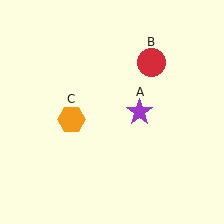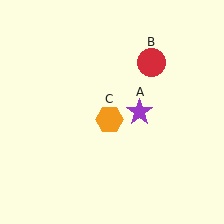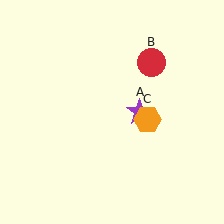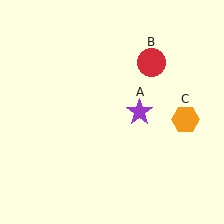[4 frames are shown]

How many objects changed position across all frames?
1 object changed position: orange hexagon (object C).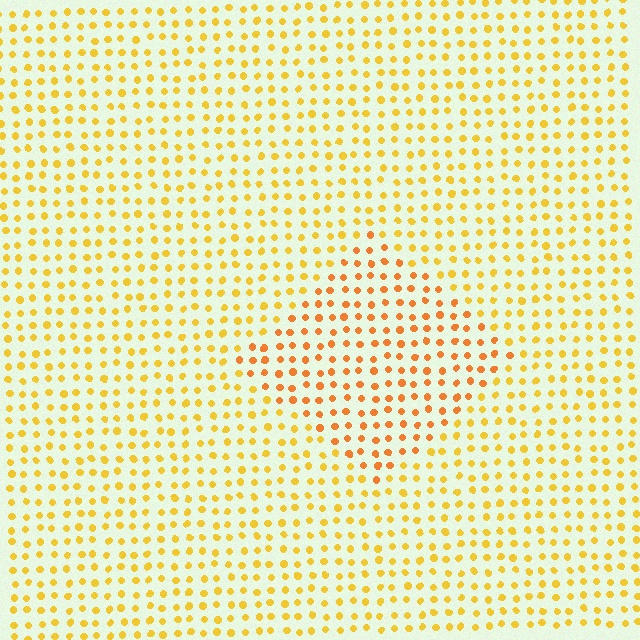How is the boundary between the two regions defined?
The boundary is defined purely by a slight shift in hue (about 23 degrees). Spacing, size, and orientation are identical on both sides.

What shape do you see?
I see a diamond.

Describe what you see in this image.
The image is filled with small yellow elements in a uniform arrangement. A diamond-shaped region is visible where the elements are tinted to a slightly different hue, forming a subtle color boundary.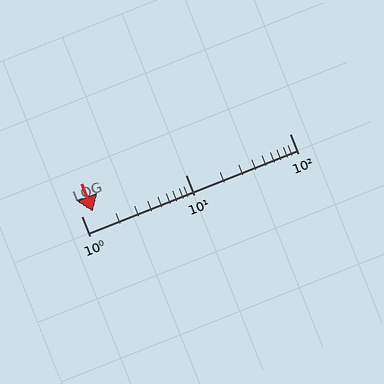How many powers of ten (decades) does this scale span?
The scale spans 2 decades, from 1 to 100.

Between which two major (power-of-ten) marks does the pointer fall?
The pointer is between 1 and 10.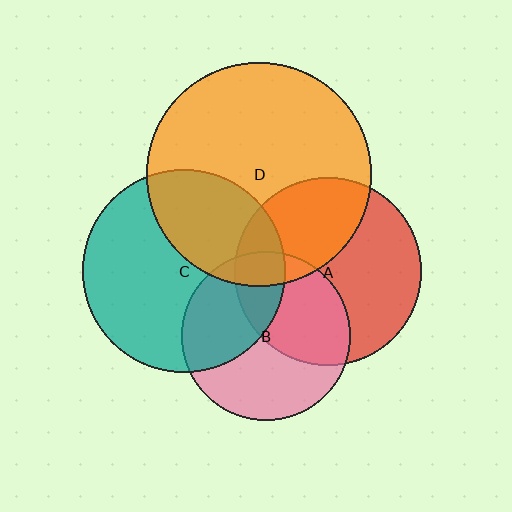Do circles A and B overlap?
Yes.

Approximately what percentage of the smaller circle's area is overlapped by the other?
Approximately 45%.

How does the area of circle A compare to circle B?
Approximately 1.2 times.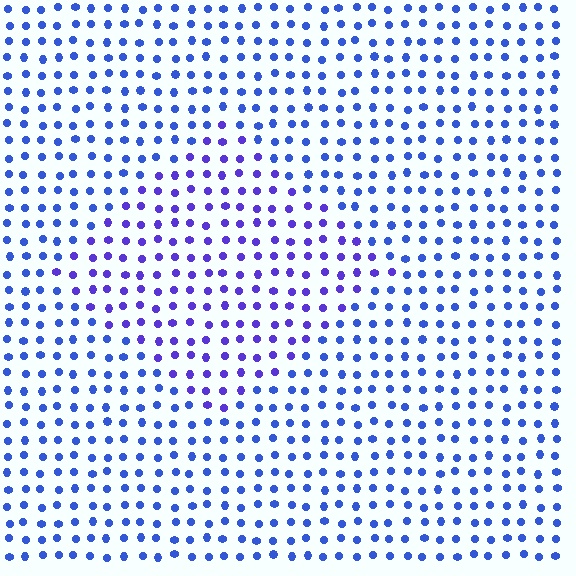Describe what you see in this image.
The image is filled with small blue elements in a uniform arrangement. A diamond-shaped region is visible where the elements are tinted to a slightly different hue, forming a subtle color boundary.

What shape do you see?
I see a diamond.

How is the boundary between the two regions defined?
The boundary is defined purely by a slight shift in hue (about 27 degrees). Spacing, size, and orientation are identical on both sides.